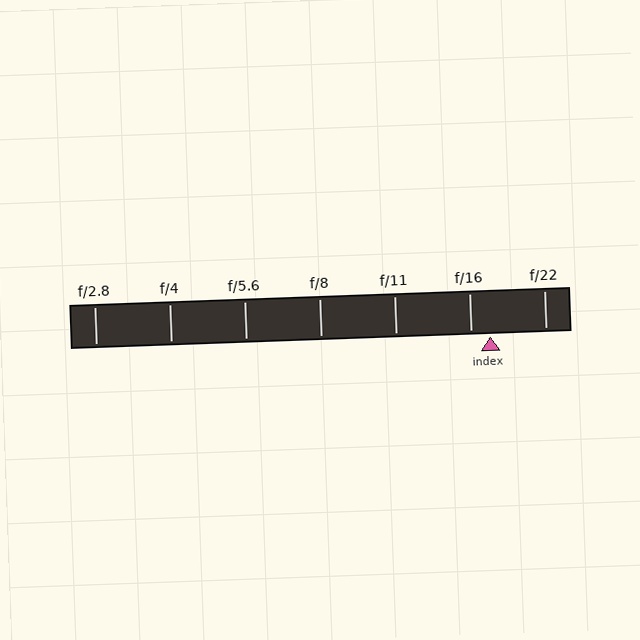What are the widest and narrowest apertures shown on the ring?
The widest aperture shown is f/2.8 and the narrowest is f/22.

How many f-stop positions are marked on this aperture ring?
There are 7 f-stop positions marked.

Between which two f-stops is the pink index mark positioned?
The index mark is between f/16 and f/22.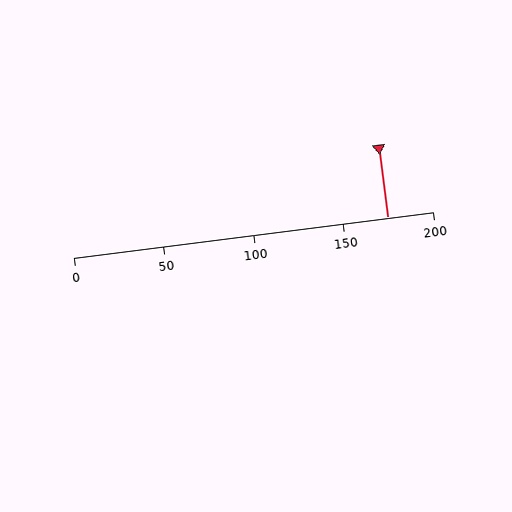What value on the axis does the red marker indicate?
The marker indicates approximately 175.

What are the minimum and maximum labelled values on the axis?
The axis runs from 0 to 200.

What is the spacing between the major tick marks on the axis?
The major ticks are spaced 50 apart.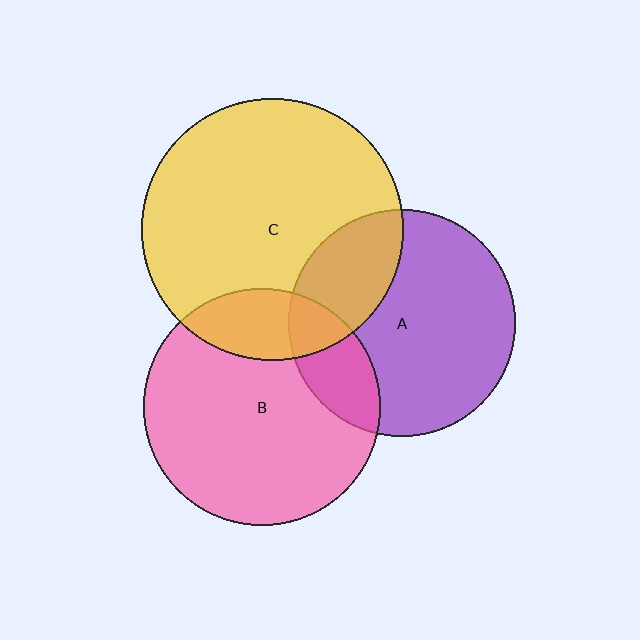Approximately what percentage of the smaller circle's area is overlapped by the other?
Approximately 20%.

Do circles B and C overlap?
Yes.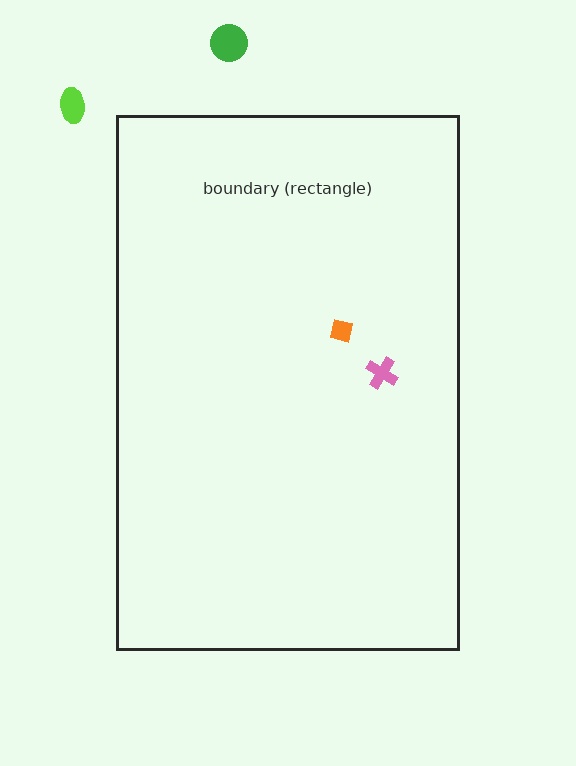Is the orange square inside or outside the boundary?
Inside.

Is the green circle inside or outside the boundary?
Outside.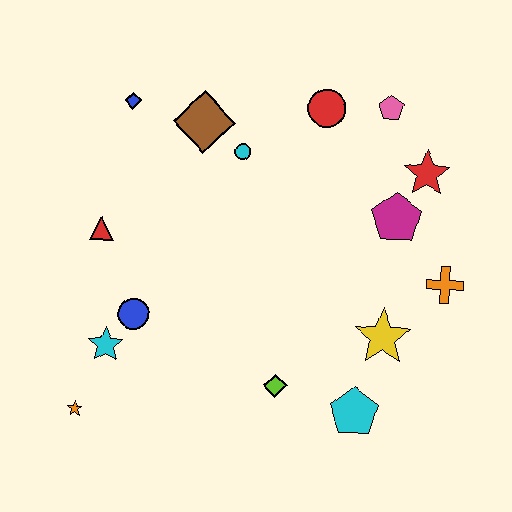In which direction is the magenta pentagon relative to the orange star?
The magenta pentagon is to the right of the orange star.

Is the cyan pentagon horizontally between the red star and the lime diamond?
Yes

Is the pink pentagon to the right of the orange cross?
No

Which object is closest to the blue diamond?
The brown diamond is closest to the blue diamond.